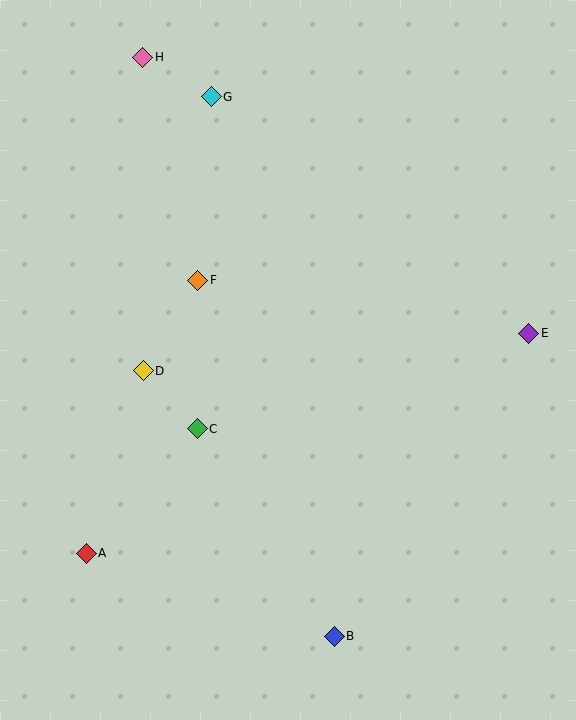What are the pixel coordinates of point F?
Point F is at (198, 280).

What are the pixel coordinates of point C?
Point C is at (197, 429).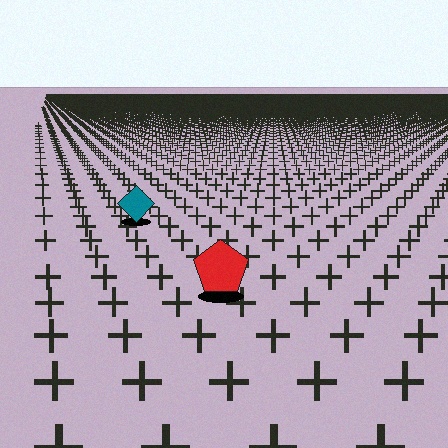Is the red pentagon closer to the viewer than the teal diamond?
Yes. The red pentagon is closer — you can tell from the texture gradient: the ground texture is coarser near it.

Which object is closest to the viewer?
The red pentagon is closest. The texture marks near it are larger and more spread out.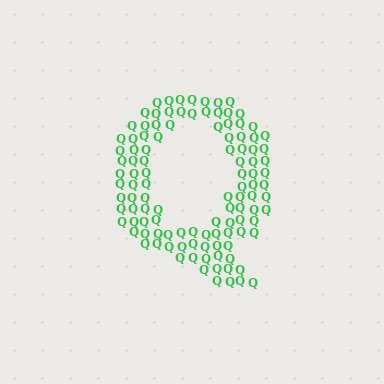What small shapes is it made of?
It is made of small letter Q's.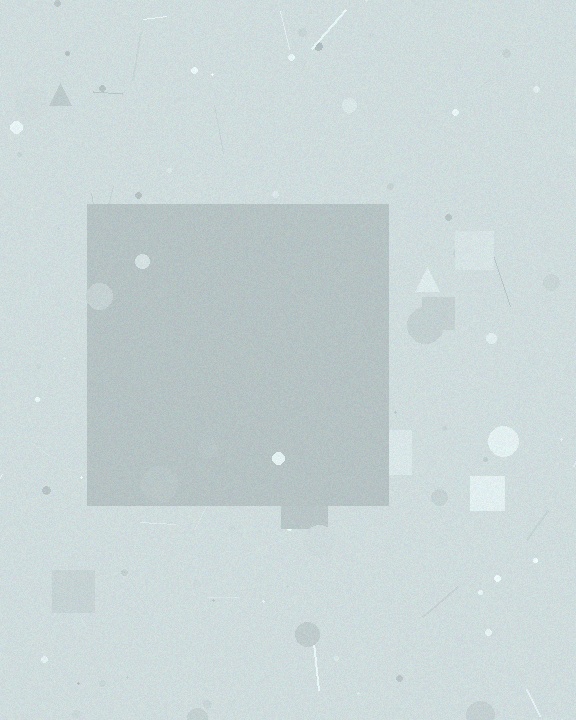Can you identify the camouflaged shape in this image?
The camouflaged shape is a square.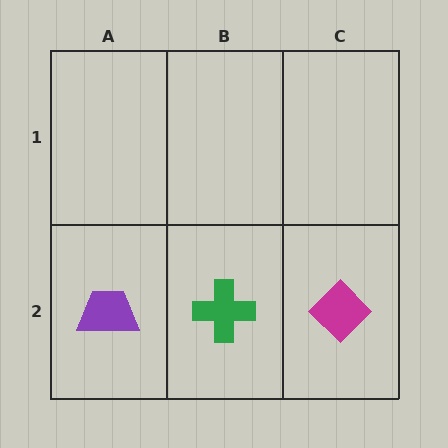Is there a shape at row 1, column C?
No, that cell is empty.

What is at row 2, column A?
A purple trapezoid.